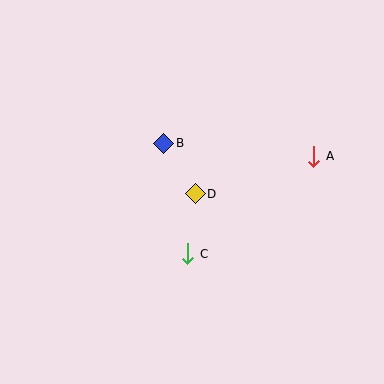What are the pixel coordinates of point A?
Point A is at (314, 156).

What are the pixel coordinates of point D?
Point D is at (195, 194).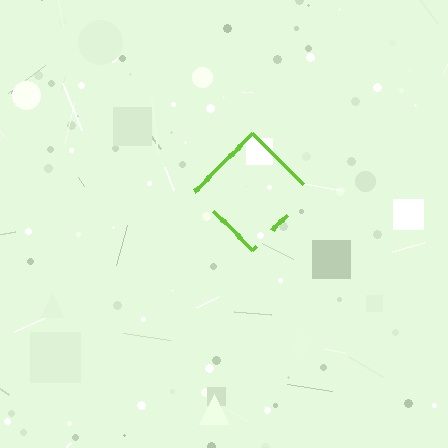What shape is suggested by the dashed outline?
The dashed outline suggests a diamond.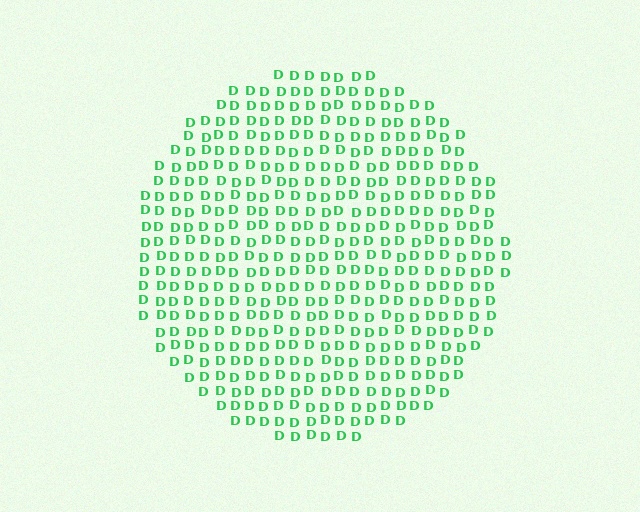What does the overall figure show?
The overall figure shows a circle.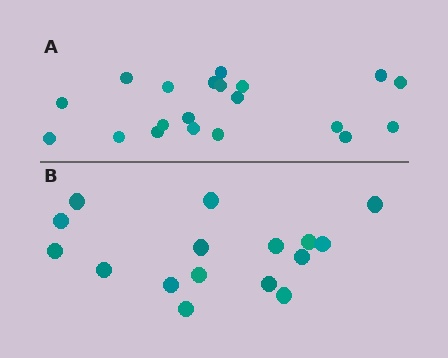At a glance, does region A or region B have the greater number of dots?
Region A (the top region) has more dots.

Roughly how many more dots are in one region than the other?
Region A has about 4 more dots than region B.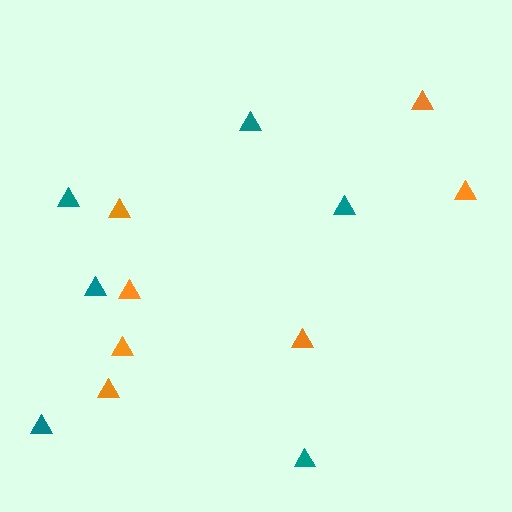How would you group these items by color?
There are 2 groups: one group of orange triangles (7) and one group of teal triangles (6).